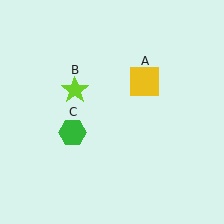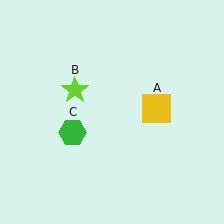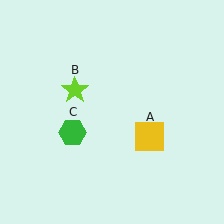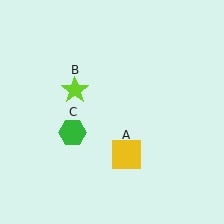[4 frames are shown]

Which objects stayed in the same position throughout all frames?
Lime star (object B) and green hexagon (object C) remained stationary.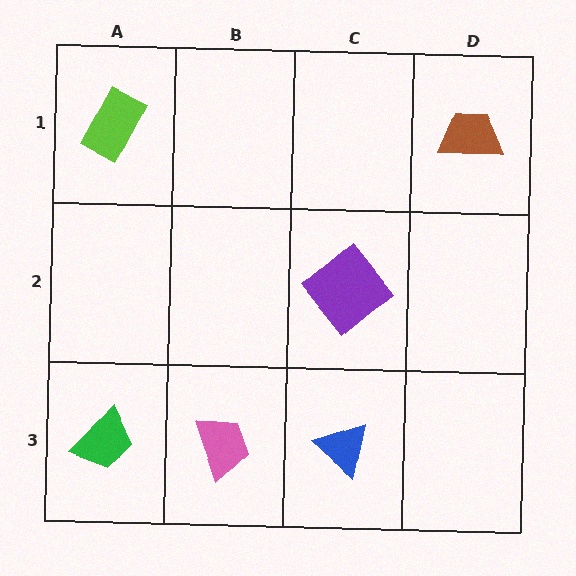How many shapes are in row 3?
3 shapes.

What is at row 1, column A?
A lime rectangle.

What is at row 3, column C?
A blue triangle.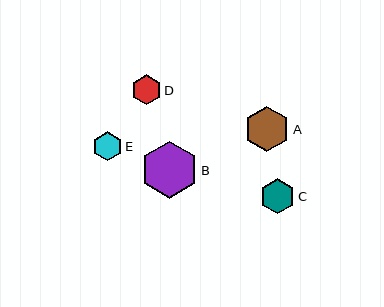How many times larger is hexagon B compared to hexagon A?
Hexagon B is approximately 1.3 times the size of hexagon A.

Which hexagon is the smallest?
Hexagon E is the smallest with a size of approximately 29 pixels.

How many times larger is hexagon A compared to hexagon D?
Hexagon A is approximately 1.5 times the size of hexagon D.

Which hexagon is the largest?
Hexagon B is the largest with a size of approximately 57 pixels.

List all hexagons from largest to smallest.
From largest to smallest: B, A, C, D, E.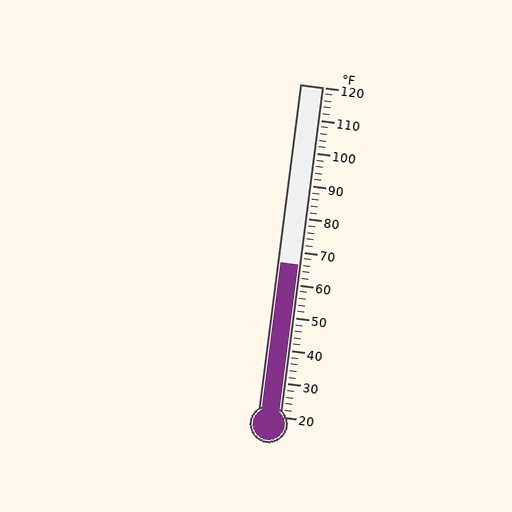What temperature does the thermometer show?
The thermometer shows approximately 66°F.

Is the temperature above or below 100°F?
The temperature is below 100°F.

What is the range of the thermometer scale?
The thermometer scale ranges from 20°F to 120°F.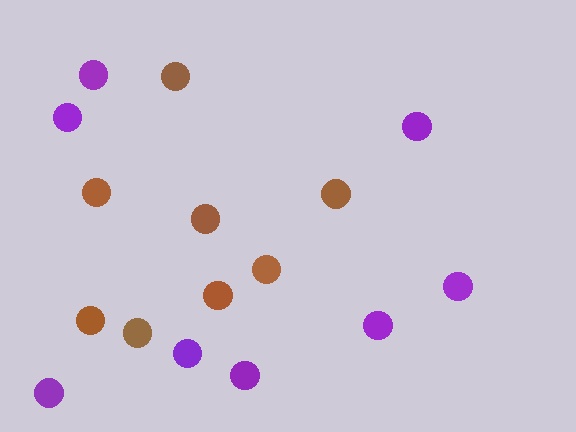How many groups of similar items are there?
There are 2 groups: one group of purple circles (8) and one group of brown circles (8).